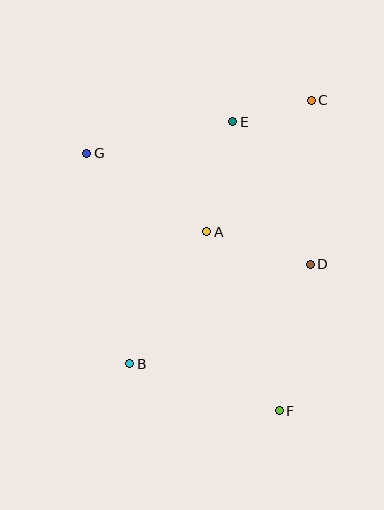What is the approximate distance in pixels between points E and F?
The distance between E and F is approximately 293 pixels.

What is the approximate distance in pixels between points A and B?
The distance between A and B is approximately 153 pixels.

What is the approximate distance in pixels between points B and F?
The distance between B and F is approximately 157 pixels.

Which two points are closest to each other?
Points C and E are closest to each other.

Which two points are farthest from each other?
Points F and G are farthest from each other.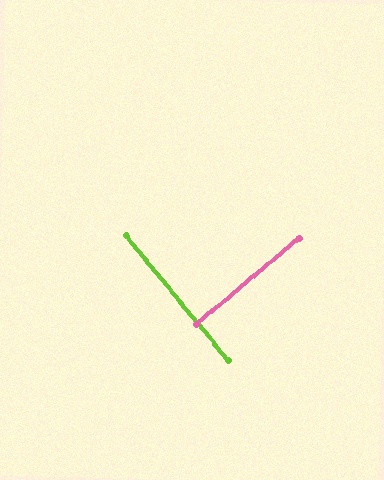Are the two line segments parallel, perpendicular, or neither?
Perpendicular — they meet at approximately 89°.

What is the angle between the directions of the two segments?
Approximately 89 degrees.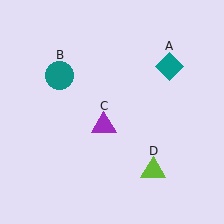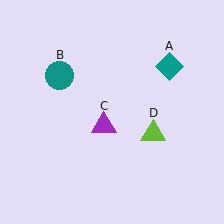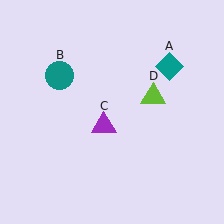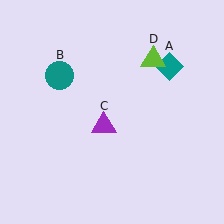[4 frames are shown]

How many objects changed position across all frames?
1 object changed position: lime triangle (object D).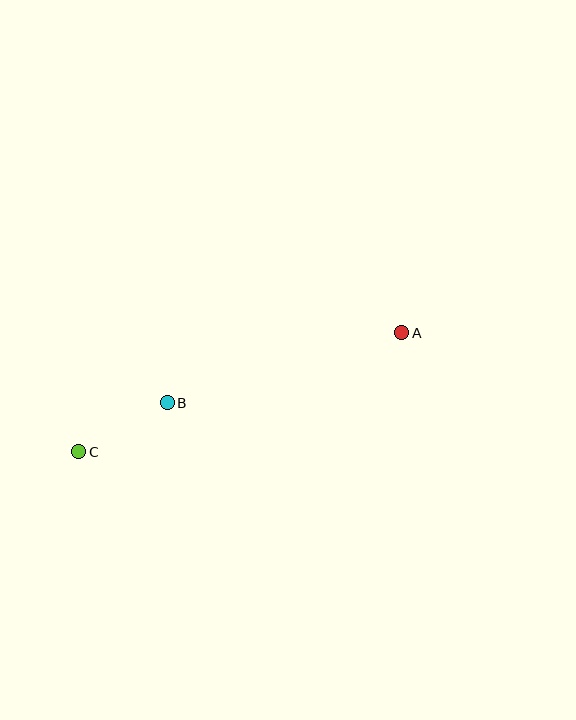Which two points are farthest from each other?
Points A and C are farthest from each other.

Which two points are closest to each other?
Points B and C are closest to each other.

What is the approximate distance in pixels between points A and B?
The distance between A and B is approximately 245 pixels.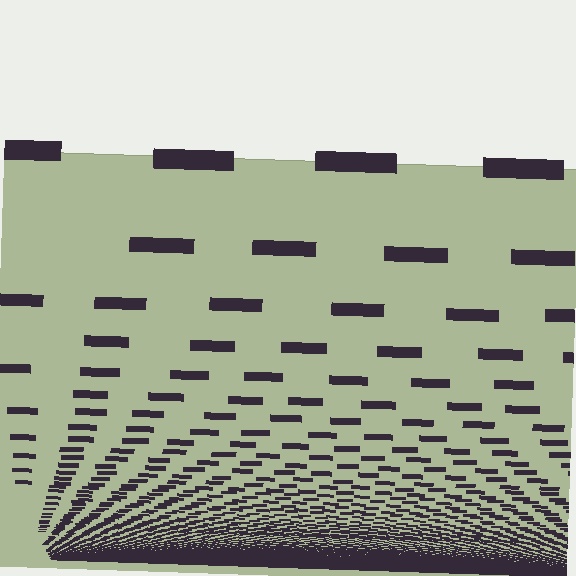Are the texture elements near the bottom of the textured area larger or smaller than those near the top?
Smaller. The gradient is inverted — elements near the bottom are smaller and denser.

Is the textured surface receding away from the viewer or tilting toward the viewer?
The surface appears to tilt toward the viewer. Texture elements get larger and sparser toward the top.